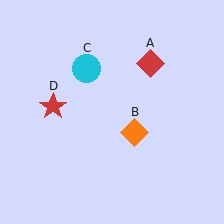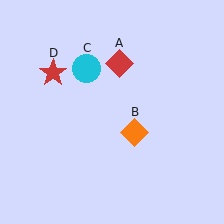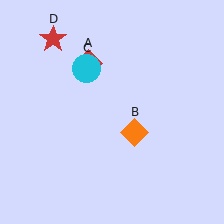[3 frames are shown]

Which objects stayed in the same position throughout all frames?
Orange diamond (object B) and cyan circle (object C) remained stationary.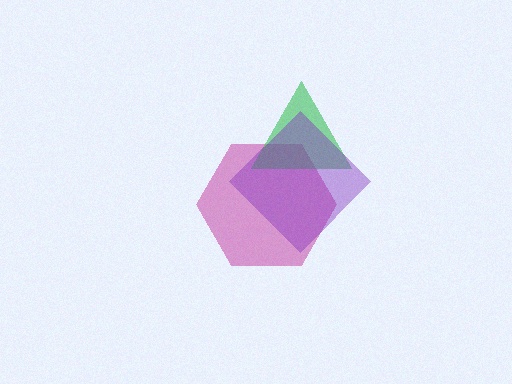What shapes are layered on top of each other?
The layered shapes are: a magenta hexagon, a green triangle, a purple diamond.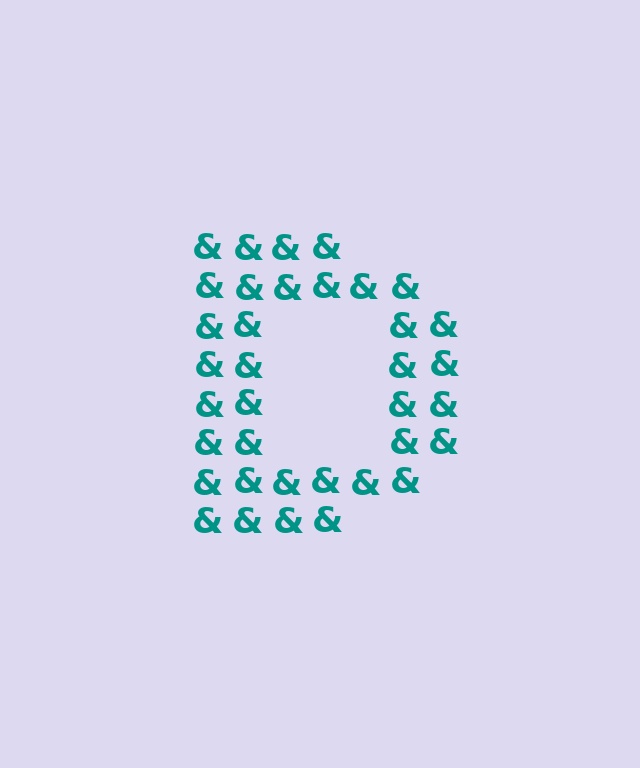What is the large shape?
The large shape is the letter D.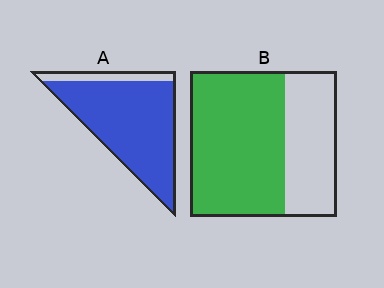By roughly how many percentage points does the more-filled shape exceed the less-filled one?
By roughly 20 percentage points (A over B).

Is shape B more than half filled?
Yes.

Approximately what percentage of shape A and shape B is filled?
A is approximately 85% and B is approximately 65%.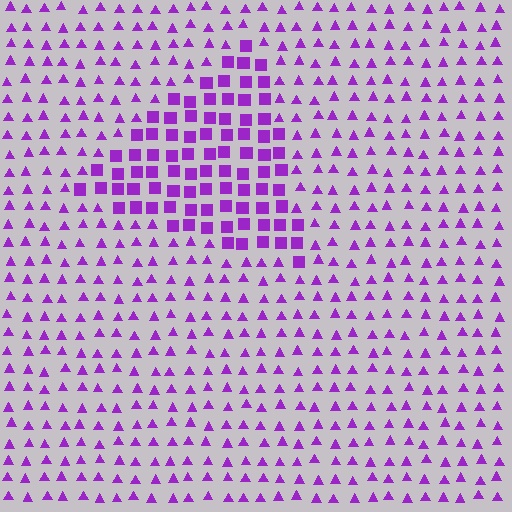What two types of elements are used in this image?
The image uses squares inside the triangle region and triangles outside it.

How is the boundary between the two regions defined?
The boundary is defined by a change in element shape: squares inside vs. triangles outside. All elements share the same color and spacing.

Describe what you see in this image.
The image is filled with small purple elements arranged in a uniform grid. A triangle-shaped region contains squares, while the surrounding area contains triangles. The boundary is defined purely by the change in element shape.